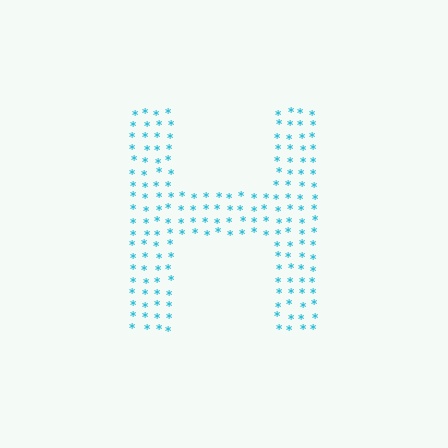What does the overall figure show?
The overall figure shows the letter H.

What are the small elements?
The small elements are asterisks.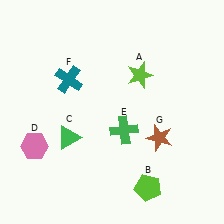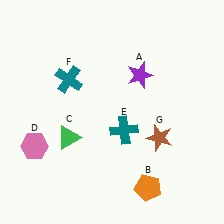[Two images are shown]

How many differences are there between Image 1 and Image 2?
There are 3 differences between the two images.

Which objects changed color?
A changed from lime to purple. B changed from lime to orange. E changed from green to teal.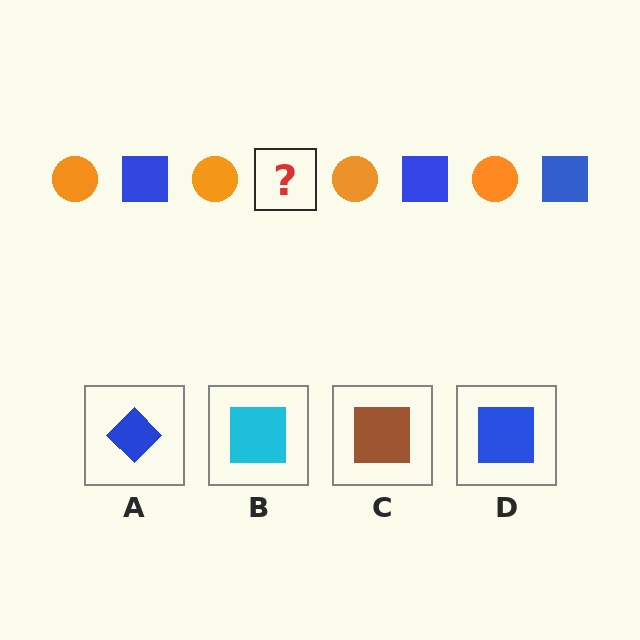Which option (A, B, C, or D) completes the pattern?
D.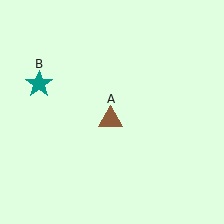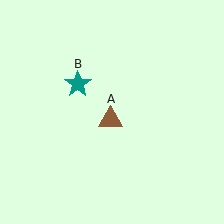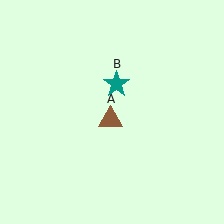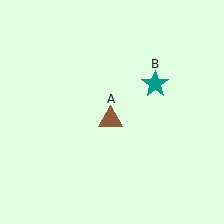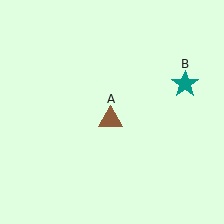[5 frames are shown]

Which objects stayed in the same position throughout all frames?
Brown triangle (object A) remained stationary.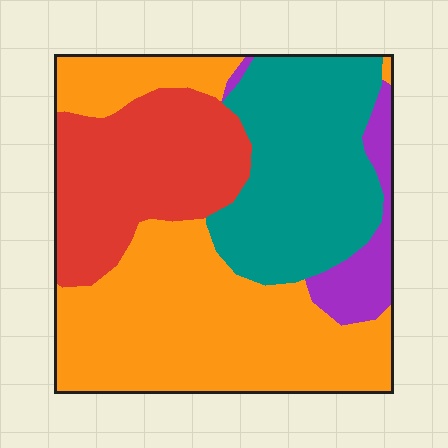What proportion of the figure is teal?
Teal covers about 25% of the figure.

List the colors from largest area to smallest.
From largest to smallest: orange, teal, red, purple.